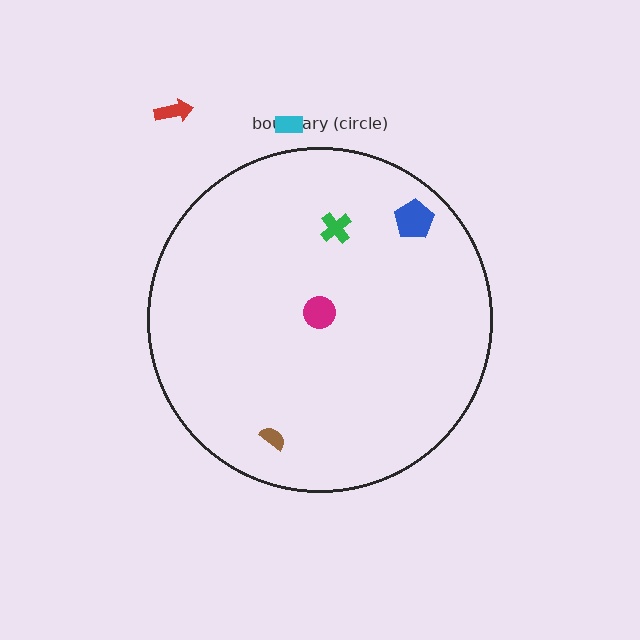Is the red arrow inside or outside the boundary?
Outside.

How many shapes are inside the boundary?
4 inside, 2 outside.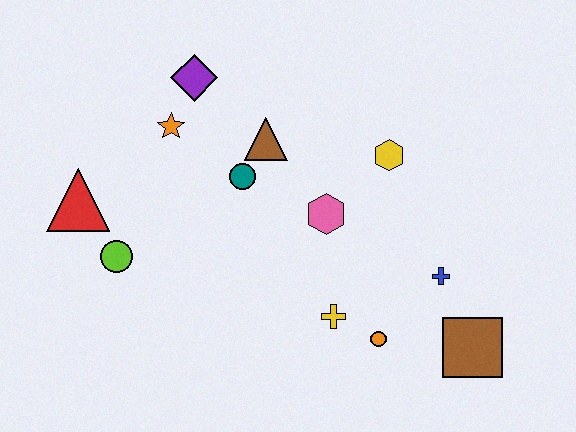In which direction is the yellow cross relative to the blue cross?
The yellow cross is to the left of the blue cross.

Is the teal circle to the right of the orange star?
Yes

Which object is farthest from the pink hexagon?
The red triangle is farthest from the pink hexagon.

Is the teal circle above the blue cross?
Yes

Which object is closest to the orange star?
The purple diamond is closest to the orange star.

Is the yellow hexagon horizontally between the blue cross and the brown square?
No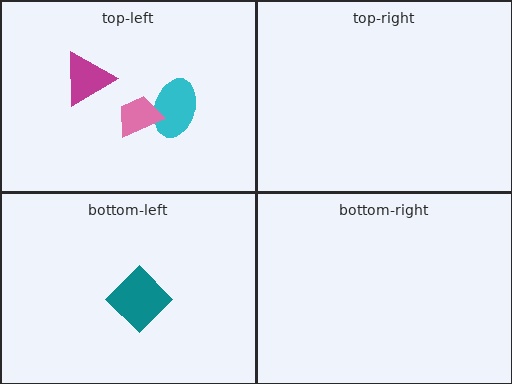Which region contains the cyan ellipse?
The top-left region.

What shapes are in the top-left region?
The magenta triangle, the cyan ellipse, the pink trapezoid.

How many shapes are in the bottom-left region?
1.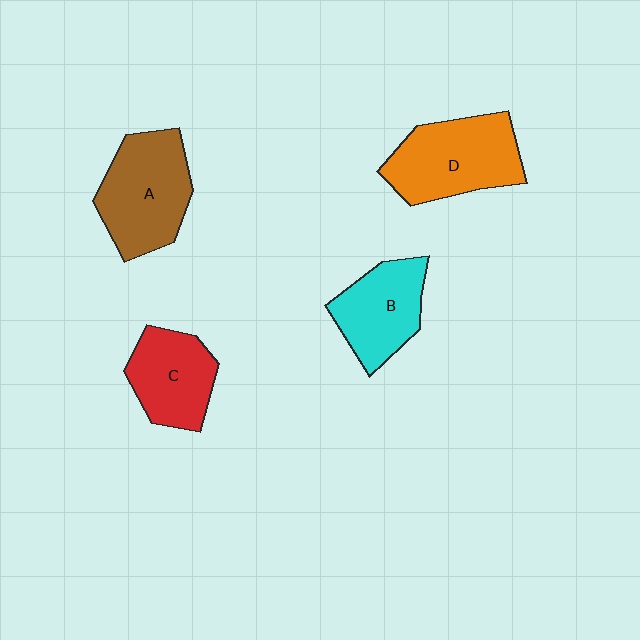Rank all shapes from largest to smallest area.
From largest to smallest: D (orange), A (brown), B (cyan), C (red).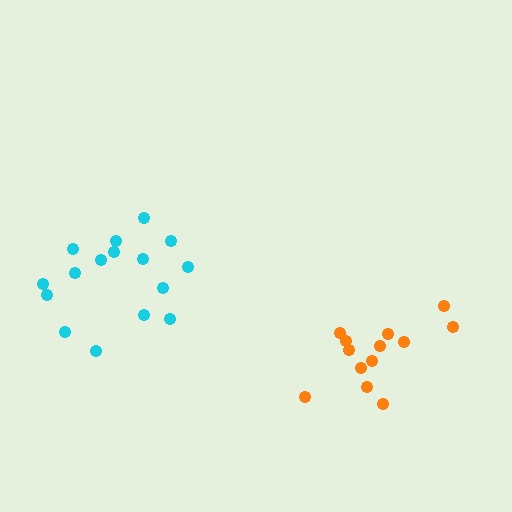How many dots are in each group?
Group 1: 13 dots, Group 2: 16 dots (29 total).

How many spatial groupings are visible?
There are 2 spatial groupings.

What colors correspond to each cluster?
The clusters are colored: orange, cyan.